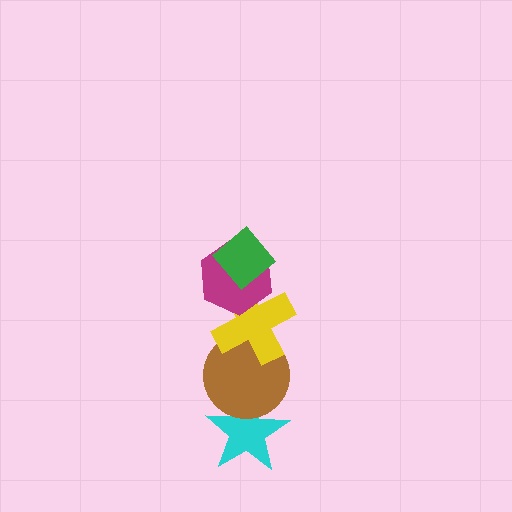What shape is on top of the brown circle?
The yellow cross is on top of the brown circle.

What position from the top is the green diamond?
The green diamond is 1st from the top.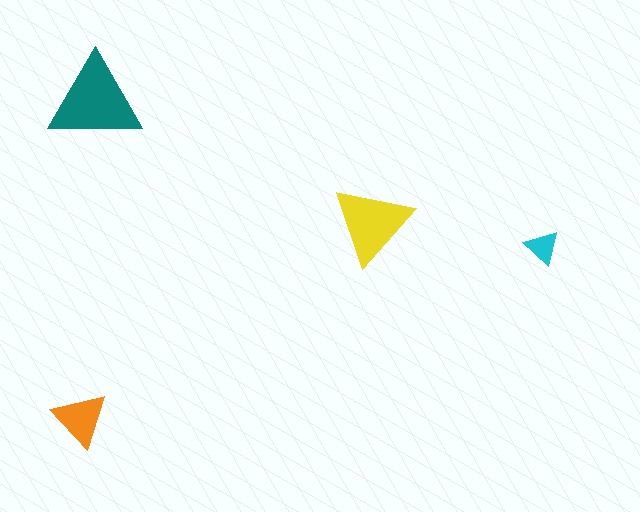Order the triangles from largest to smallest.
the teal one, the yellow one, the orange one, the cyan one.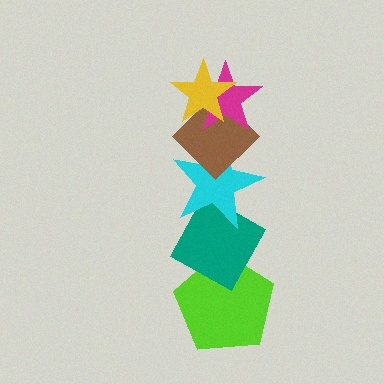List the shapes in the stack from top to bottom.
From top to bottom: the yellow star, the magenta star, the brown diamond, the cyan star, the teal diamond, the lime pentagon.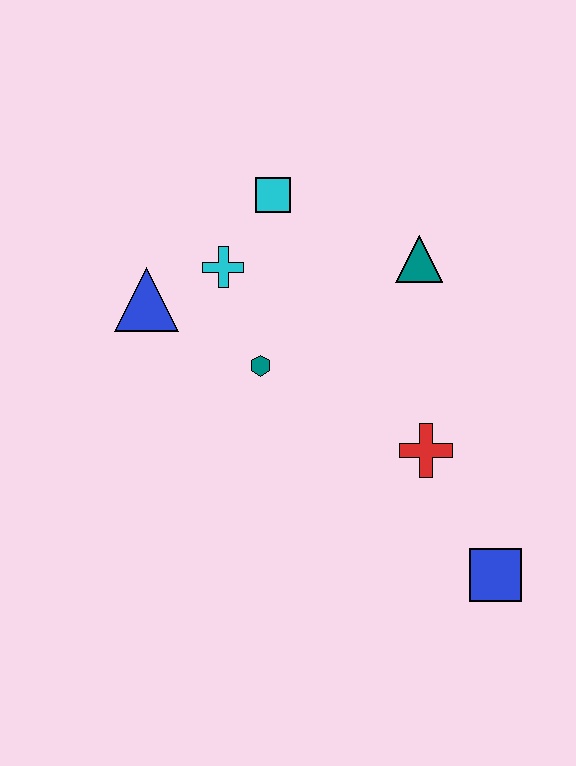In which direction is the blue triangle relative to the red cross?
The blue triangle is to the left of the red cross.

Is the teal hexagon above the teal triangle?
No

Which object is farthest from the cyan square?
The blue square is farthest from the cyan square.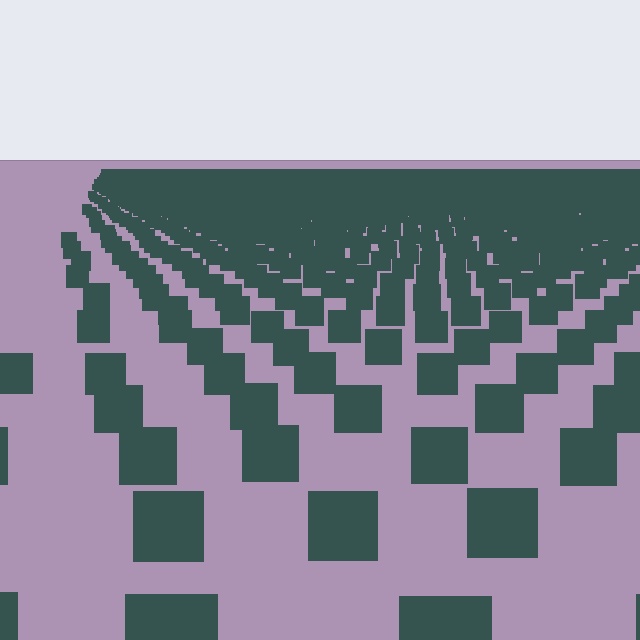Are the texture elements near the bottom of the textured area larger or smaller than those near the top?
Larger. Near the bottom, elements are closer to the viewer and appear at a bigger on-screen size.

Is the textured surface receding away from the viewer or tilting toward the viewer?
The surface is receding away from the viewer. Texture elements get smaller and denser toward the top.